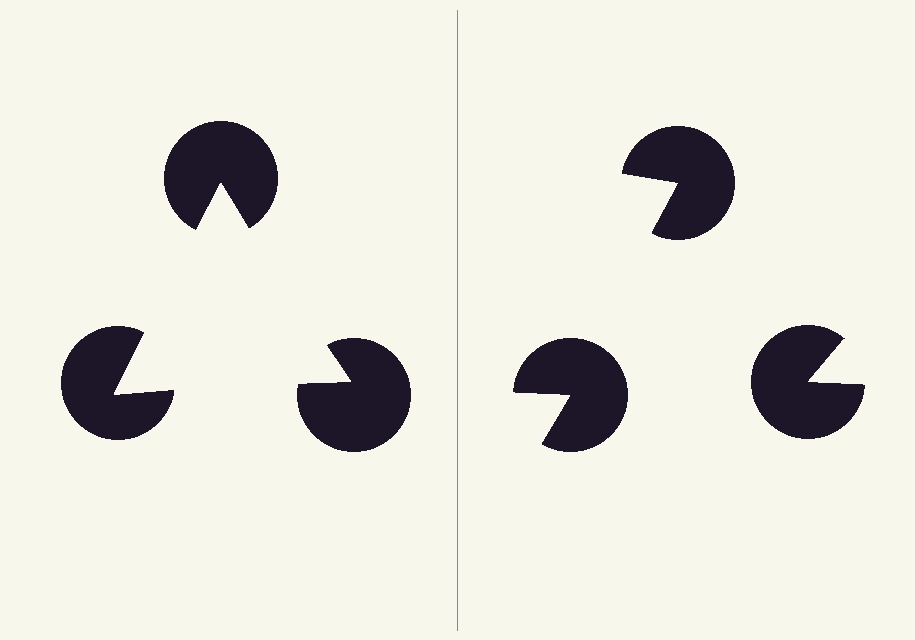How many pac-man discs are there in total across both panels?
6 — 3 on each side.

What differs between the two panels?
The pac-man discs are positioned identically on both sides; only the wedge orientations differ. On the left they align to a triangle; on the right they are misaligned.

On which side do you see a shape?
An illusory triangle appears on the left side. On the right side the wedge cuts are rotated, so no coherent shape forms.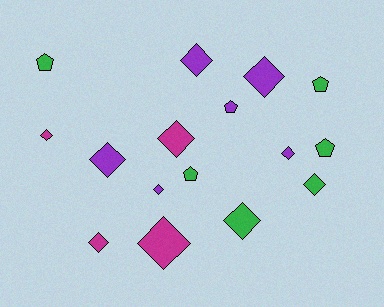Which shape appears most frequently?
Diamond, with 11 objects.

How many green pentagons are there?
There are 4 green pentagons.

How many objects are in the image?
There are 16 objects.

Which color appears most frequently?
Purple, with 6 objects.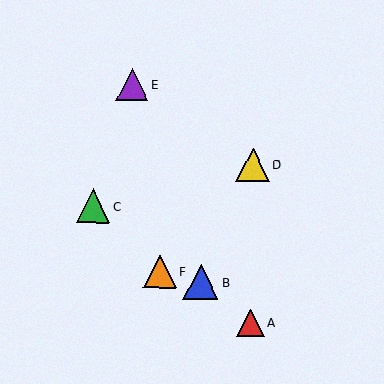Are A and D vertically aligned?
Yes, both are at x≈251.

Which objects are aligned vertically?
Objects A, D are aligned vertically.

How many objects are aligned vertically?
2 objects (A, D) are aligned vertically.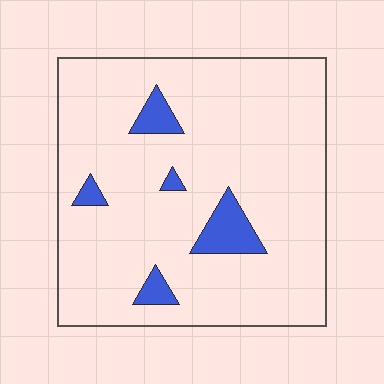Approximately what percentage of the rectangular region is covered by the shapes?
Approximately 10%.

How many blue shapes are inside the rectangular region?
5.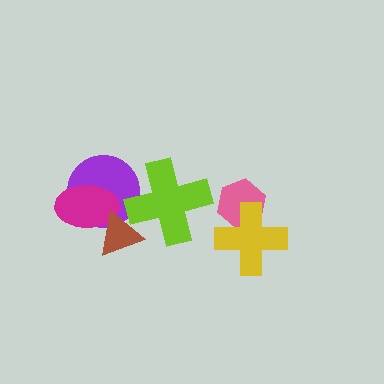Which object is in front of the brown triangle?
The lime cross is in front of the brown triangle.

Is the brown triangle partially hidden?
Yes, it is partially covered by another shape.